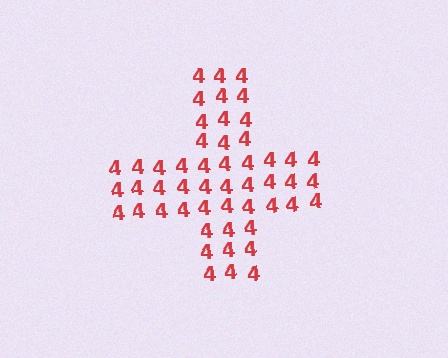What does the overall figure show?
The overall figure shows a cross.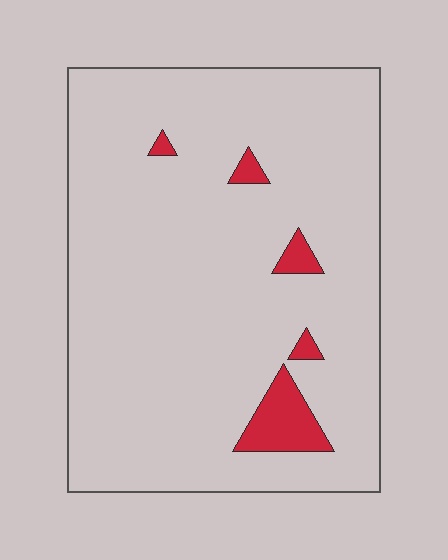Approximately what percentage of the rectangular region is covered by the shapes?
Approximately 5%.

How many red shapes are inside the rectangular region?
5.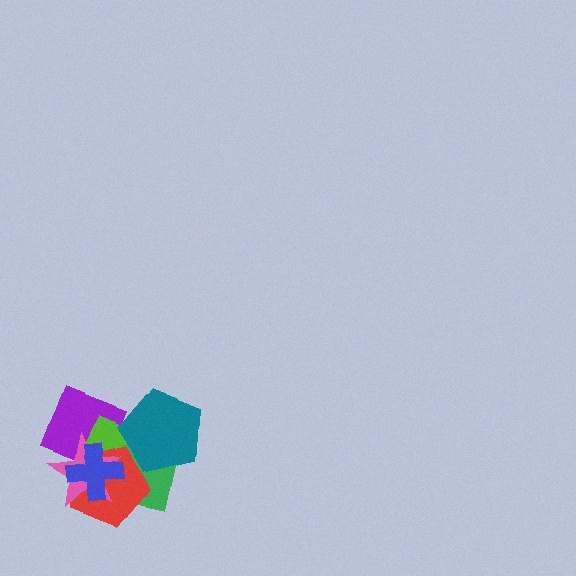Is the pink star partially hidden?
Yes, it is partially covered by another shape.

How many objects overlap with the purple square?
4 objects overlap with the purple square.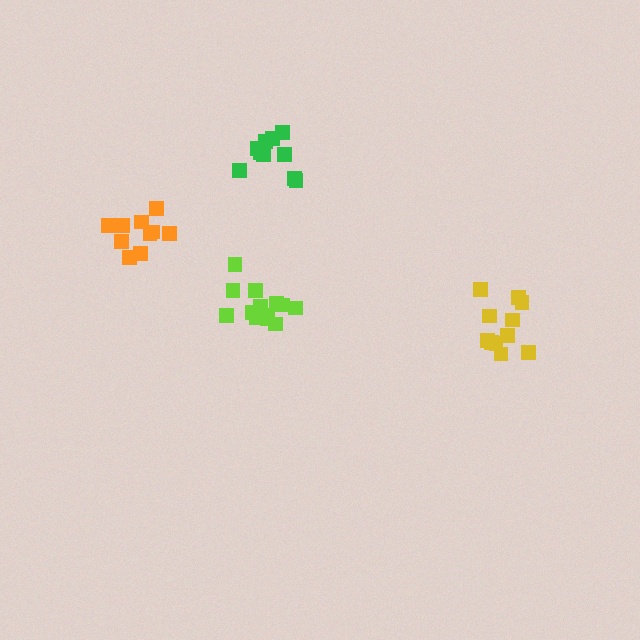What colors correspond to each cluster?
The clusters are colored: green, orange, lime, yellow.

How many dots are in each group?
Group 1: 10 dots, Group 2: 11 dots, Group 3: 14 dots, Group 4: 11 dots (46 total).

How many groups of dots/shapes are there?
There are 4 groups.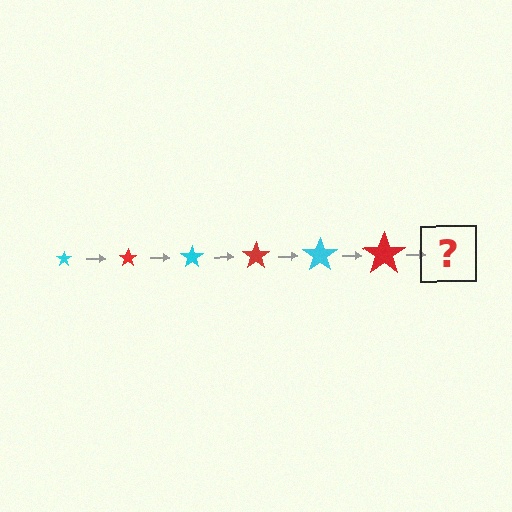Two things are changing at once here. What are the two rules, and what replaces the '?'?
The two rules are that the star grows larger each step and the color cycles through cyan and red. The '?' should be a cyan star, larger than the previous one.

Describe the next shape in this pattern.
It should be a cyan star, larger than the previous one.